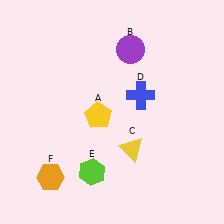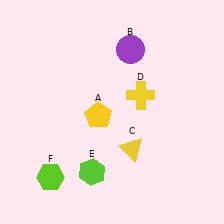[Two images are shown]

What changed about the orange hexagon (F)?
In Image 1, F is orange. In Image 2, it changed to lime.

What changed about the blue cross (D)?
In Image 1, D is blue. In Image 2, it changed to yellow.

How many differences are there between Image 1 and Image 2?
There are 2 differences between the two images.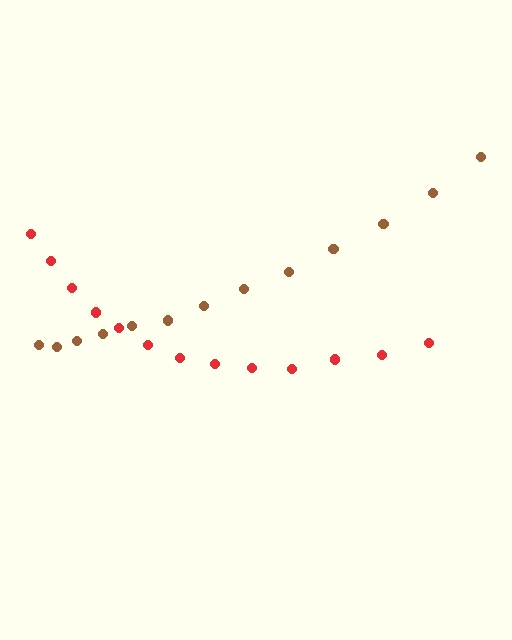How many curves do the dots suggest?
There are 2 distinct paths.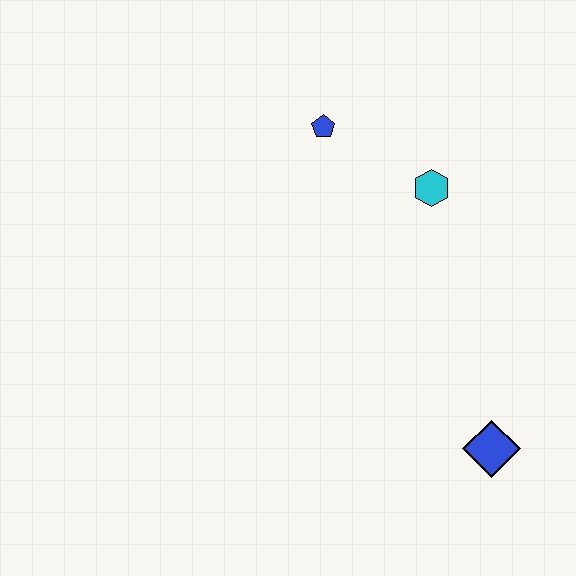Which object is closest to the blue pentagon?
The cyan hexagon is closest to the blue pentagon.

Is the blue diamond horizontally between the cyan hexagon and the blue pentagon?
No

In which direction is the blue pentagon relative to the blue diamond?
The blue pentagon is above the blue diamond.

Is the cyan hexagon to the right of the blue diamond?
No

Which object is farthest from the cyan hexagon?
The blue diamond is farthest from the cyan hexagon.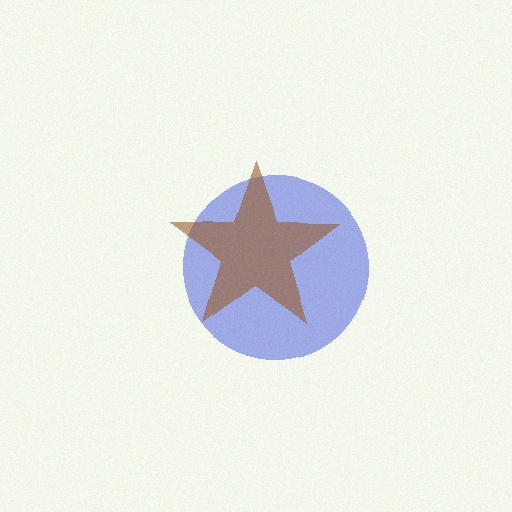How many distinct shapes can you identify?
There are 2 distinct shapes: a blue circle, a brown star.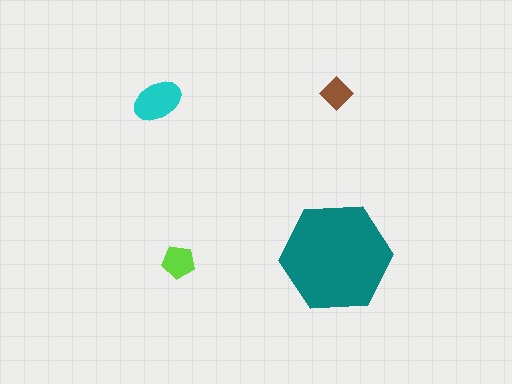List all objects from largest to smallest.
The teal hexagon, the cyan ellipse, the lime pentagon, the brown diamond.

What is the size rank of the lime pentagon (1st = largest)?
3rd.